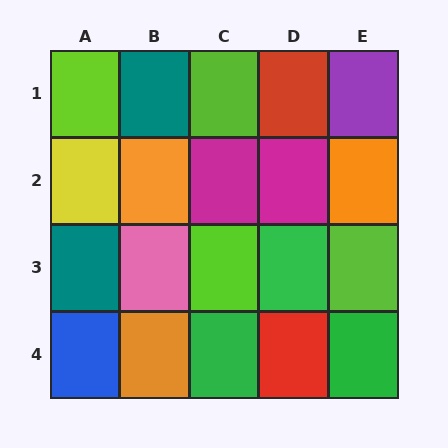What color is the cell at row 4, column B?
Orange.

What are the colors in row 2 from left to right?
Yellow, orange, magenta, magenta, orange.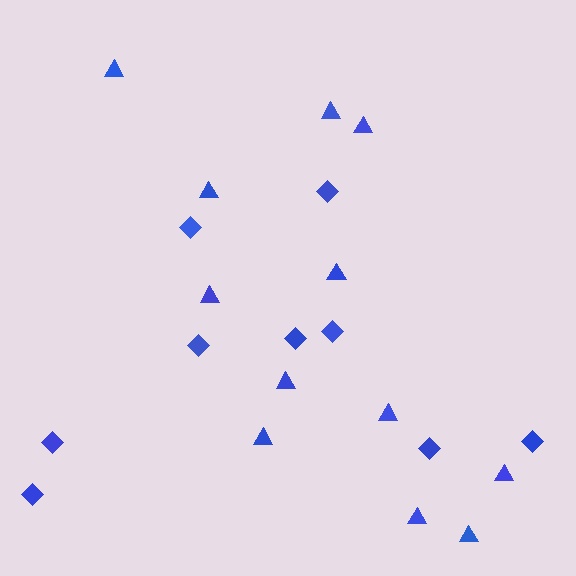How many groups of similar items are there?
There are 2 groups: one group of diamonds (9) and one group of triangles (12).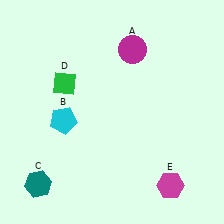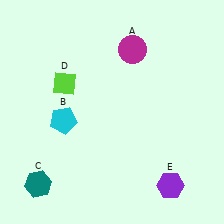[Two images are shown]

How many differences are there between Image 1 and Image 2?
There are 2 differences between the two images.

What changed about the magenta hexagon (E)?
In Image 1, E is magenta. In Image 2, it changed to purple.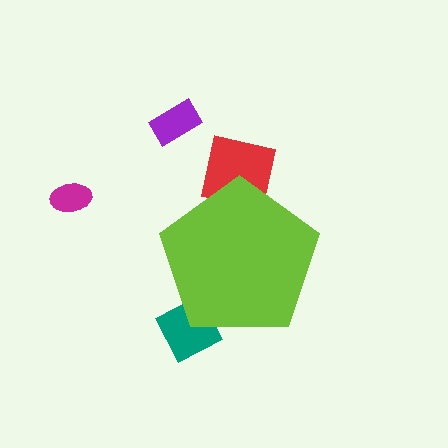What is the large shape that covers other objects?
A lime pentagon.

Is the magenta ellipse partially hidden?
No, the magenta ellipse is fully visible.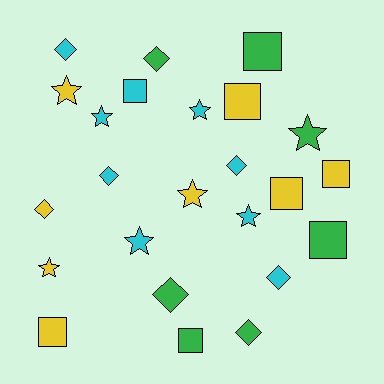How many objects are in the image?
There are 24 objects.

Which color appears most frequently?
Cyan, with 9 objects.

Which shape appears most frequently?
Star, with 8 objects.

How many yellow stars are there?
There are 3 yellow stars.